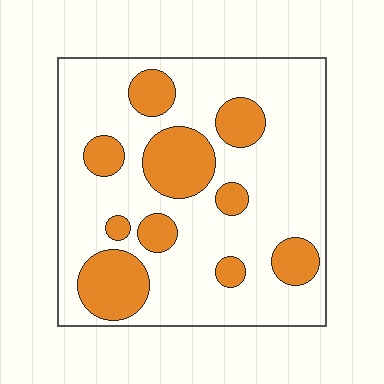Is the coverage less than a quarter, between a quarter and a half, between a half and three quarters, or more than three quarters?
Between a quarter and a half.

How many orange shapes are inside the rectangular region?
10.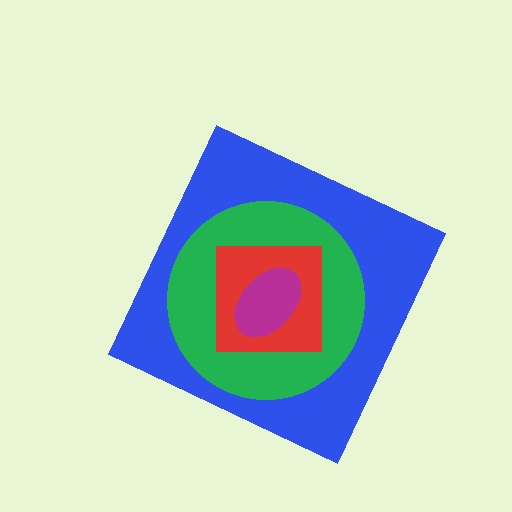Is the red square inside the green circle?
Yes.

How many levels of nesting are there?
4.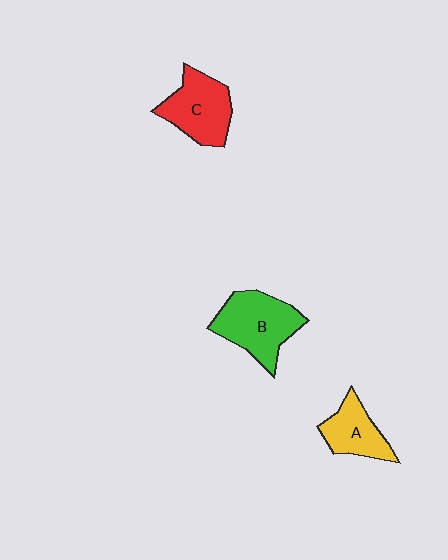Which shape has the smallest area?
Shape A (yellow).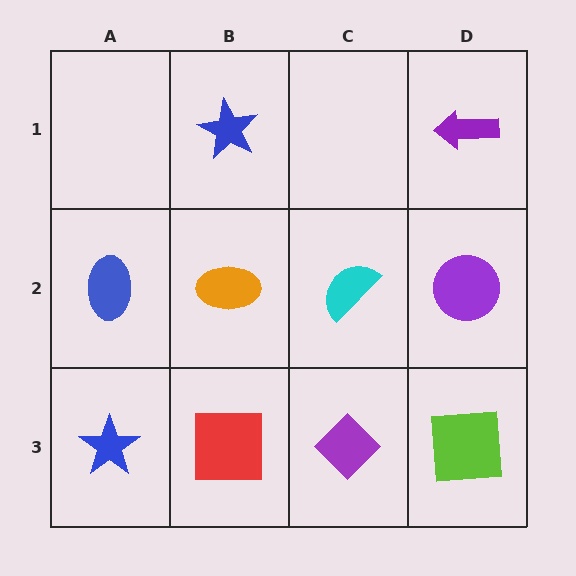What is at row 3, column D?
A lime square.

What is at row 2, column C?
A cyan semicircle.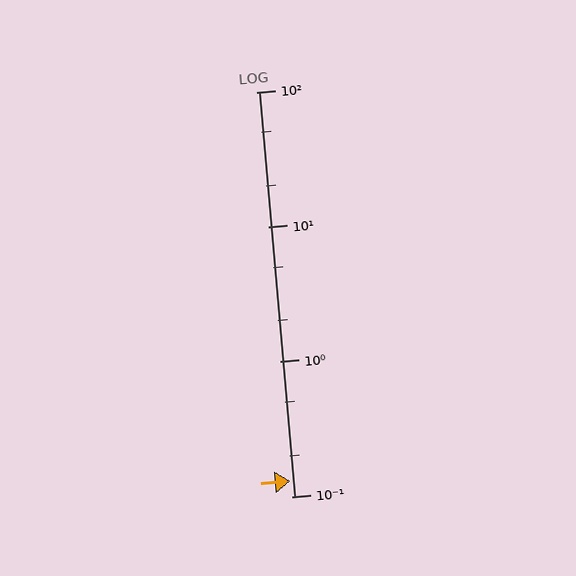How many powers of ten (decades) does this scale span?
The scale spans 3 decades, from 0.1 to 100.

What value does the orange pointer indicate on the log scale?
The pointer indicates approximately 0.13.